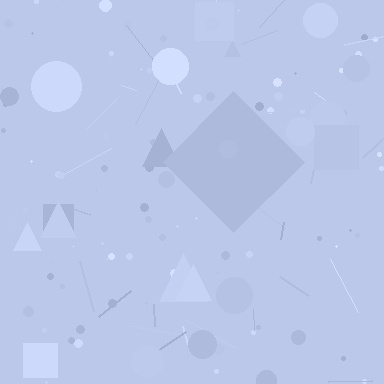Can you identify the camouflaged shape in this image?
The camouflaged shape is a diamond.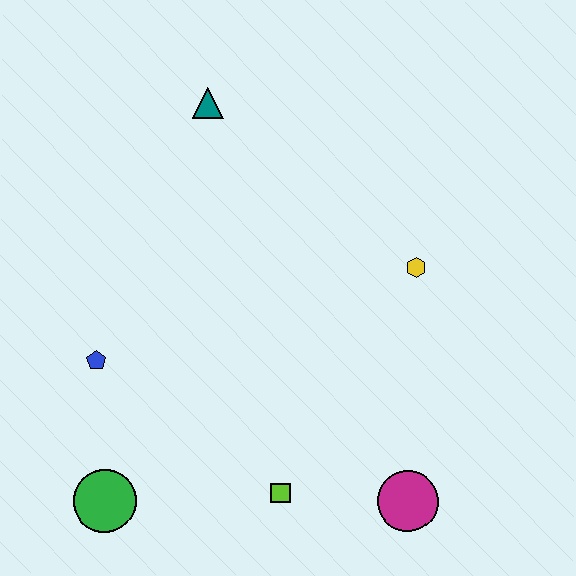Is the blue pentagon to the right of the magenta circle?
No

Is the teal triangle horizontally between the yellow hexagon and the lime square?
No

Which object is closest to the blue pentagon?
The green circle is closest to the blue pentagon.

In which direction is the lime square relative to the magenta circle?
The lime square is to the left of the magenta circle.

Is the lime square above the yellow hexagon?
No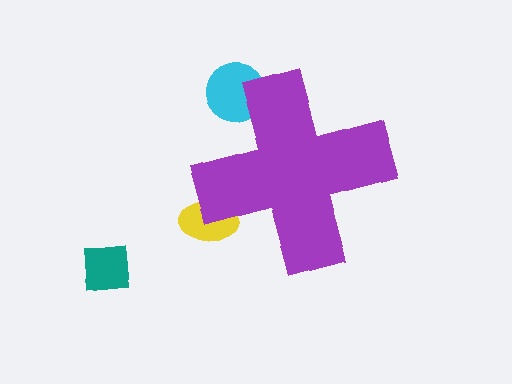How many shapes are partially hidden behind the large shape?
2 shapes are partially hidden.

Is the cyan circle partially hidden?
Yes, the cyan circle is partially hidden behind the purple cross.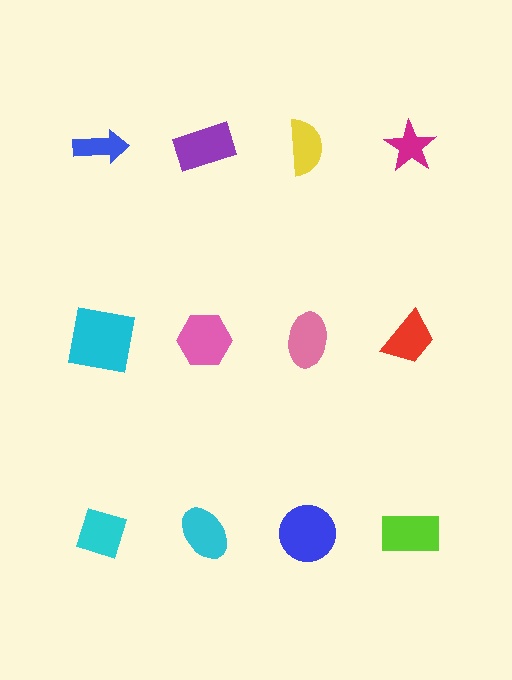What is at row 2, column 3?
A pink ellipse.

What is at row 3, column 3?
A blue circle.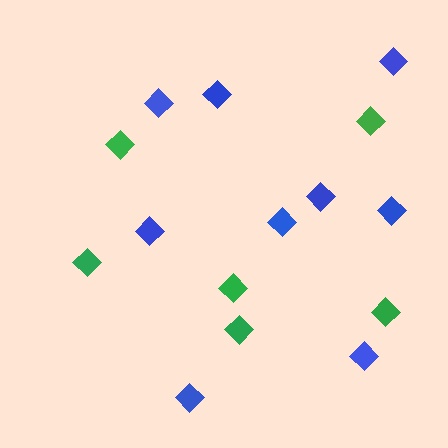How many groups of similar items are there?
There are 2 groups: one group of blue diamonds (9) and one group of green diamonds (6).